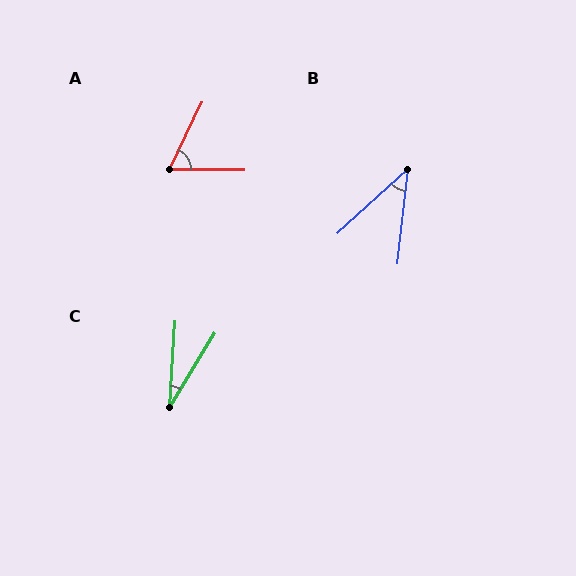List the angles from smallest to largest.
C (28°), B (41°), A (65°).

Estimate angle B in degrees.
Approximately 41 degrees.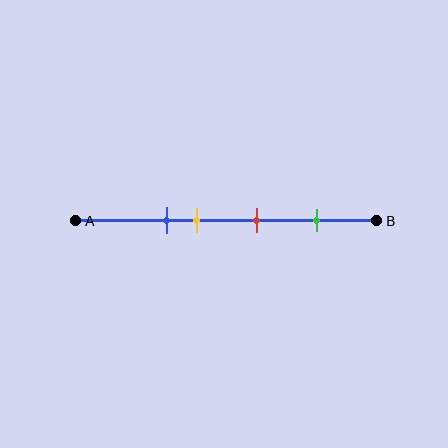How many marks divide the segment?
There are 4 marks dividing the segment.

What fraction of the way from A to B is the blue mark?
The blue mark is approximately 30% (0.3) of the way from A to B.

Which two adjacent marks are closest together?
The blue and yellow marks are the closest adjacent pair.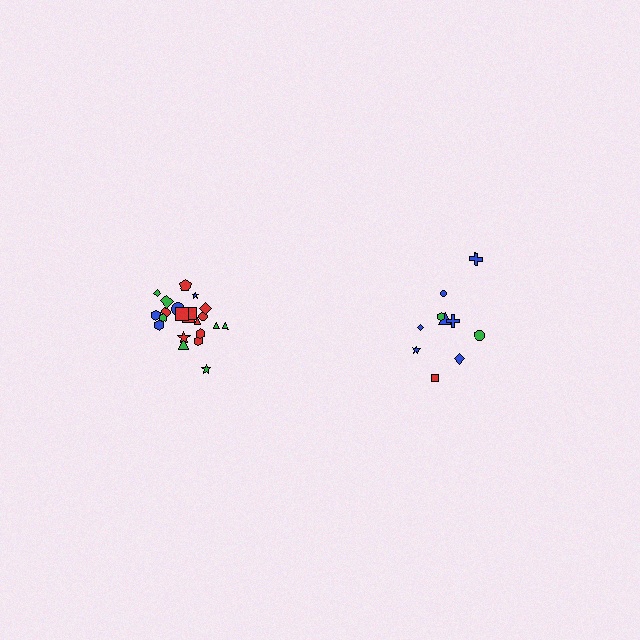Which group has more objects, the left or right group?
The left group.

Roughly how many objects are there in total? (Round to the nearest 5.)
Roughly 30 objects in total.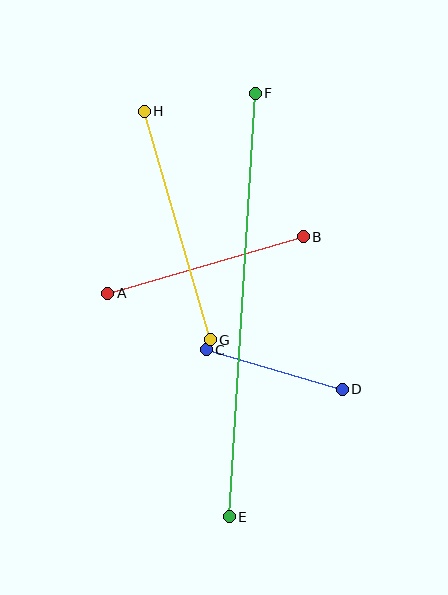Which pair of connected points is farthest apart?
Points E and F are farthest apart.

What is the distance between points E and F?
The distance is approximately 424 pixels.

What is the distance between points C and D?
The distance is approximately 142 pixels.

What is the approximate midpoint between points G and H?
The midpoint is at approximately (177, 226) pixels.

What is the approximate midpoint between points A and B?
The midpoint is at approximately (205, 265) pixels.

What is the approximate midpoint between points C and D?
The midpoint is at approximately (274, 369) pixels.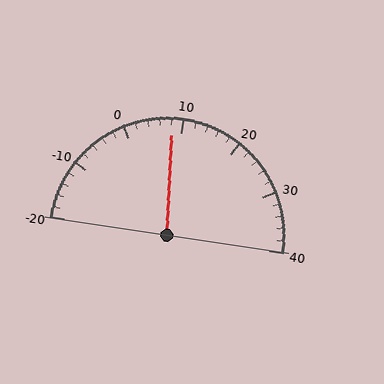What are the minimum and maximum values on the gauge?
The gauge ranges from -20 to 40.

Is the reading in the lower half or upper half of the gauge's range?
The reading is in the lower half of the range (-20 to 40).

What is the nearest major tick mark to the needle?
The nearest major tick mark is 10.